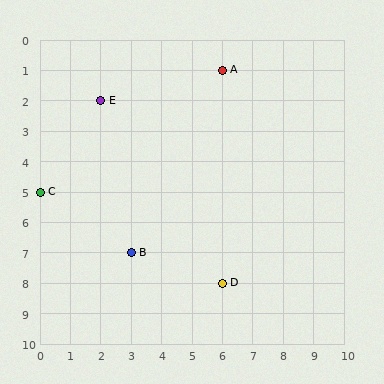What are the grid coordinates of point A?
Point A is at grid coordinates (6, 1).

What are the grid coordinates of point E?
Point E is at grid coordinates (2, 2).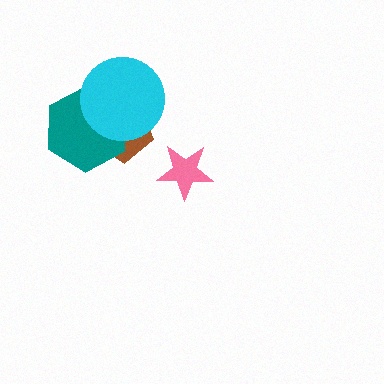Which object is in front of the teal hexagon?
The cyan circle is in front of the teal hexagon.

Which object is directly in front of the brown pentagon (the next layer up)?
The teal hexagon is directly in front of the brown pentagon.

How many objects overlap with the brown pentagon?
2 objects overlap with the brown pentagon.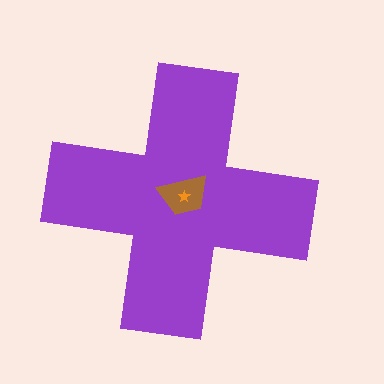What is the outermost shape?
The purple cross.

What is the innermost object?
The orange star.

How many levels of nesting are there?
3.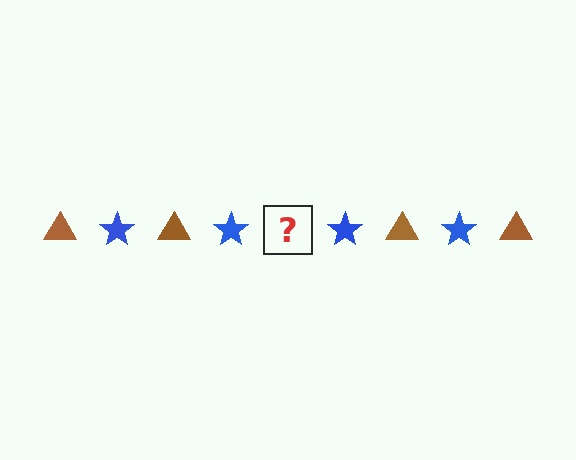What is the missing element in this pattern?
The missing element is a brown triangle.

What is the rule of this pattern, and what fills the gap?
The rule is that the pattern alternates between brown triangle and blue star. The gap should be filled with a brown triangle.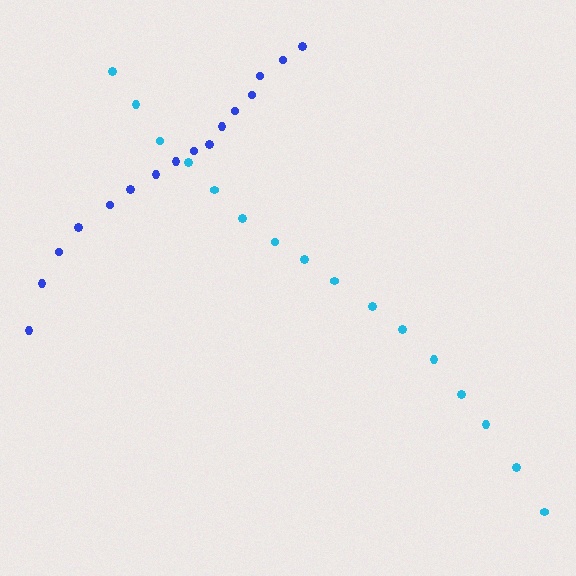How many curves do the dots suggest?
There are 2 distinct paths.